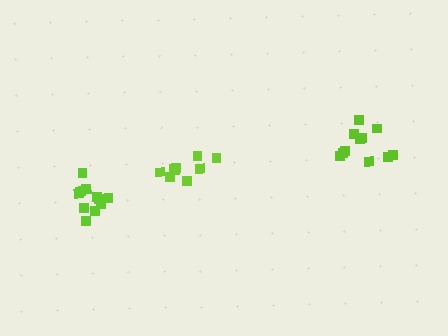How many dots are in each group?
Group 1: 11 dots, Group 2: 12 dots, Group 3: 9 dots (32 total).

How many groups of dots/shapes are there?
There are 3 groups.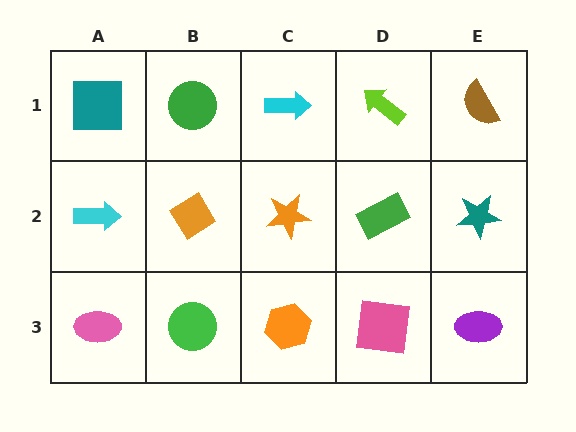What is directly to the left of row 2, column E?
A green rectangle.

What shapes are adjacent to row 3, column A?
A cyan arrow (row 2, column A), a green circle (row 3, column B).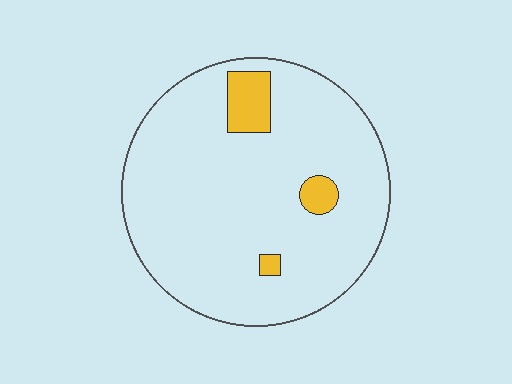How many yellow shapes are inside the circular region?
3.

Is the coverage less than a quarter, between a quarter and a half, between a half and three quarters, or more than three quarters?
Less than a quarter.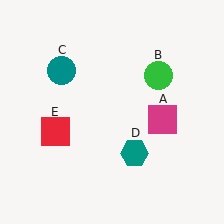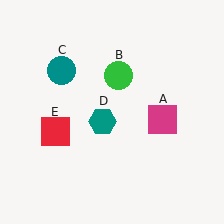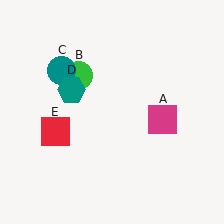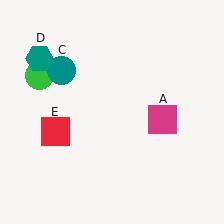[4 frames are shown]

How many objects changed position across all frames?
2 objects changed position: green circle (object B), teal hexagon (object D).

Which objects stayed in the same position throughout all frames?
Magenta square (object A) and teal circle (object C) and red square (object E) remained stationary.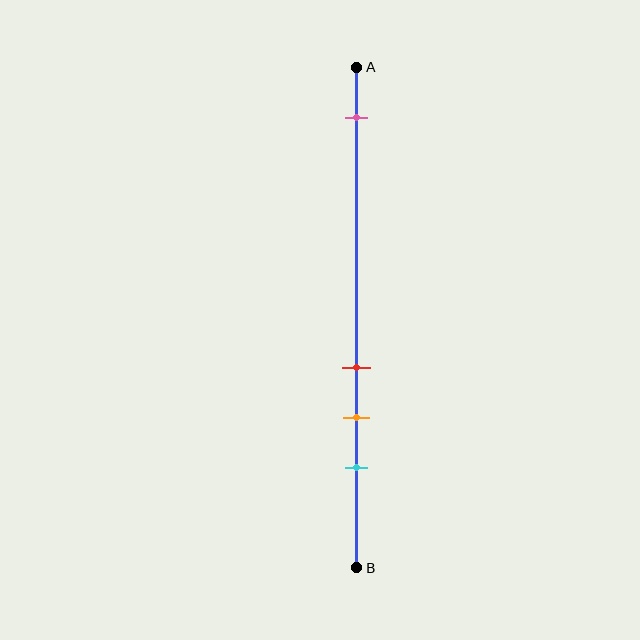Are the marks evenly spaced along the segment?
No, the marks are not evenly spaced.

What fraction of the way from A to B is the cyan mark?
The cyan mark is approximately 80% (0.8) of the way from A to B.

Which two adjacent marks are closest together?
The red and orange marks are the closest adjacent pair.